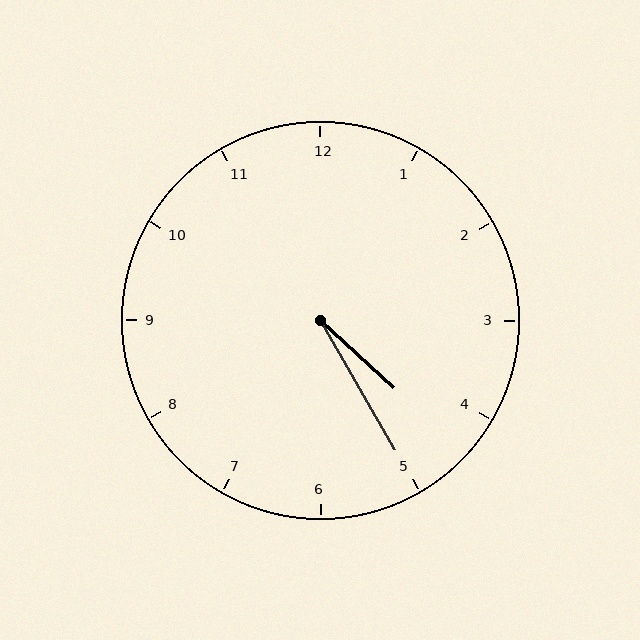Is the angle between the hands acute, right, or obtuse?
It is acute.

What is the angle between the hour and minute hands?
Approximately 18 degrees.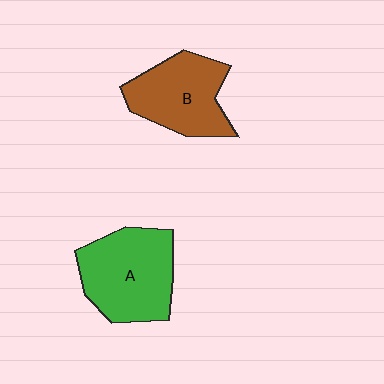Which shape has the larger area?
Shape A (green).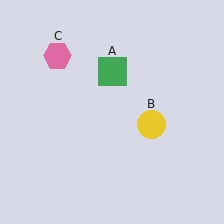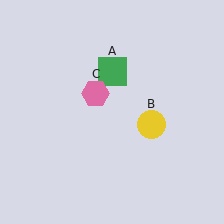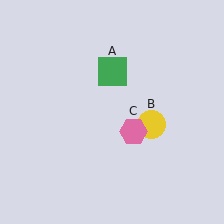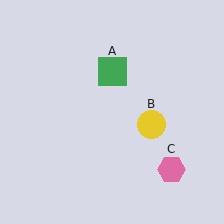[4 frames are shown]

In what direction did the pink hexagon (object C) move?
The pink hexagon (object C) moved down and to the right.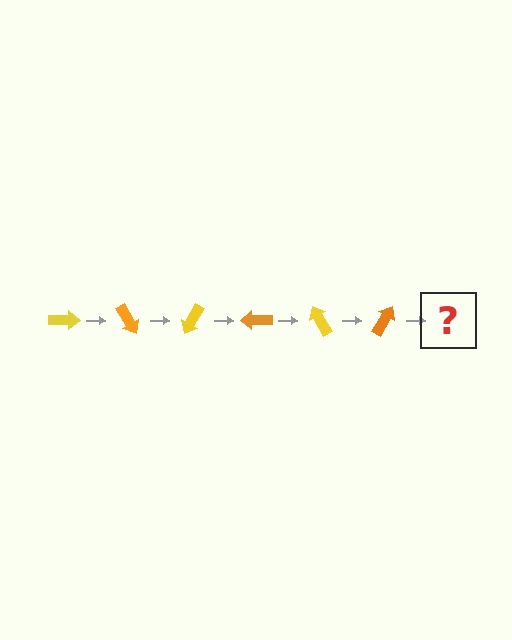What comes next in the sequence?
The next element should be a yellow arrow, rotated 360 degrees from the start.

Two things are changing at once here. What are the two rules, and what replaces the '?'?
The two rules are that it rotates 60 degrees each step and the color cycles through yellow and orange. The '?' should be a yellow arrow, rotated 360 degrees from the start.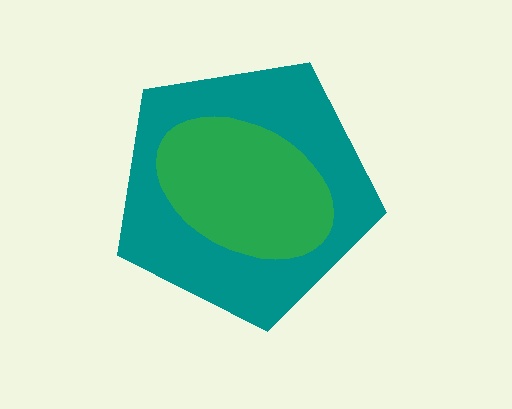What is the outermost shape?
The teal pentagon.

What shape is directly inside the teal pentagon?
The green ellipse.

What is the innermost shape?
The green ellipse.